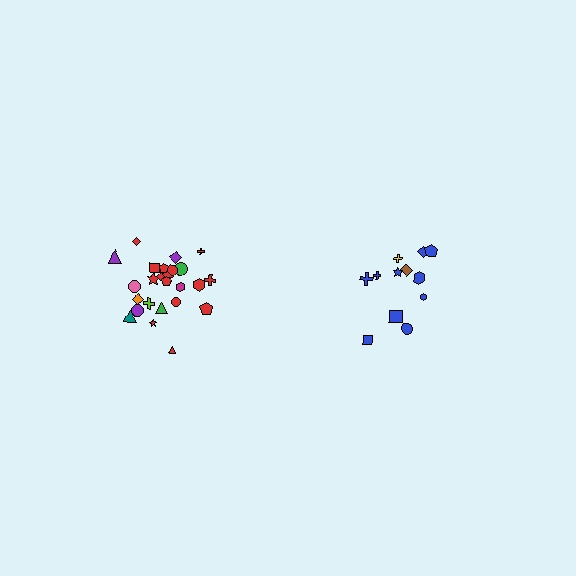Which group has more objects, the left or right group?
The left group.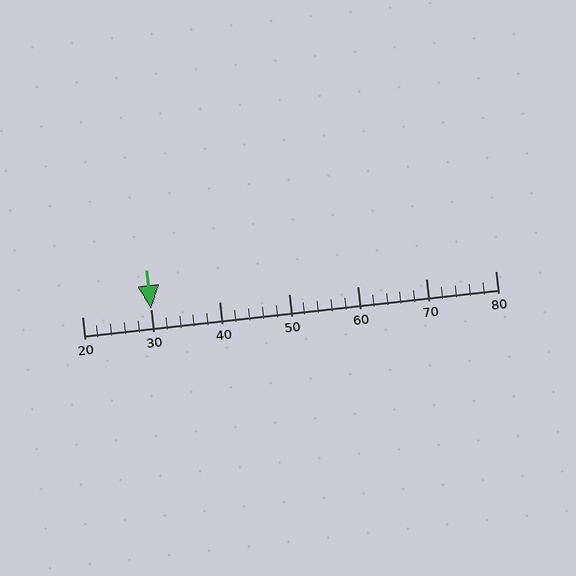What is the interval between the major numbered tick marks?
The major tick marks are spaced 10 units apart.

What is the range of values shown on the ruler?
The ruler shows values from 20 to 80.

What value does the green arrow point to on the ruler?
The green arrow points to approximately 30.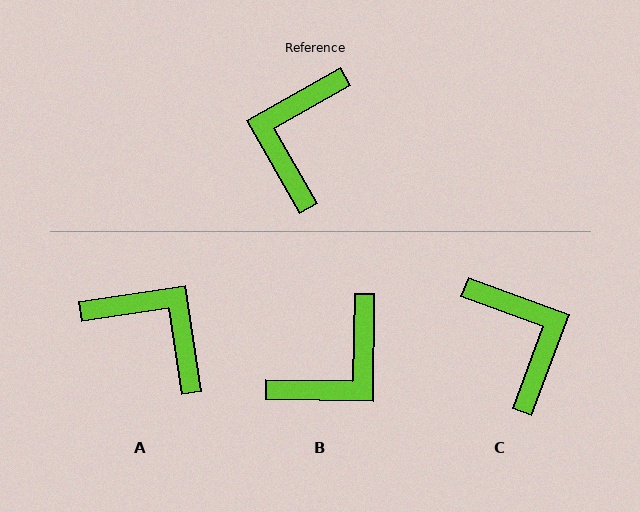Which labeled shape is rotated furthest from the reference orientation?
B, about 150 degrees away.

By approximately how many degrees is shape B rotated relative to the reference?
Approximately 150 degrees counter-clockwise.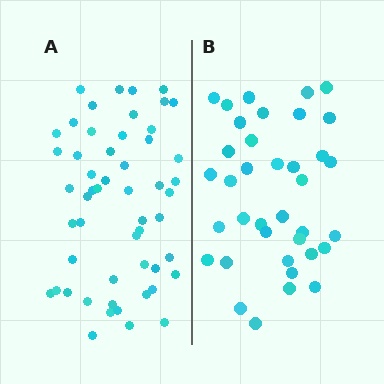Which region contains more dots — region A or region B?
Region A (the left region) has more dots.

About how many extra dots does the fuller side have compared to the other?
Region A has approximately 15 more dots than region B.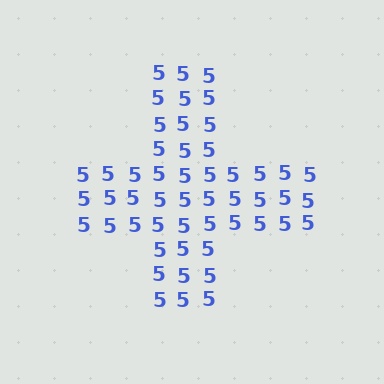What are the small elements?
The small elements are digit 5's.